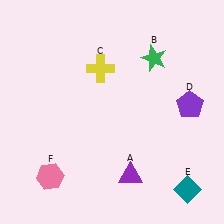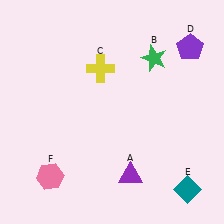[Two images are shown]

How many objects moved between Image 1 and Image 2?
1 object moved between the two images.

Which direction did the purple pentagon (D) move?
The purple pentagon (D) moved up.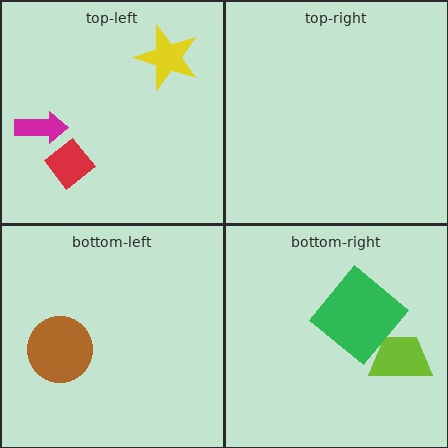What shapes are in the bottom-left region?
The brown circle.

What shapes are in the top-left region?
The magenta arrow, the red diamond, the yellow star.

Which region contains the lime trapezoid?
The bottom-right region.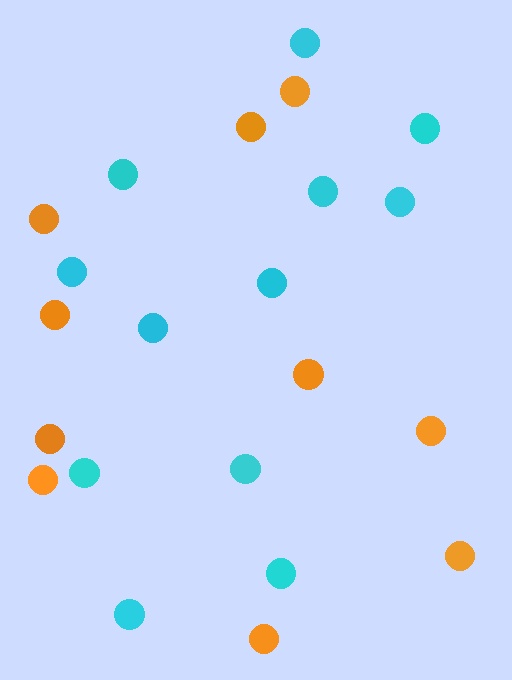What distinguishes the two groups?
There are 2 groups: one group of orange circles (10) and one group of cyan circles (12).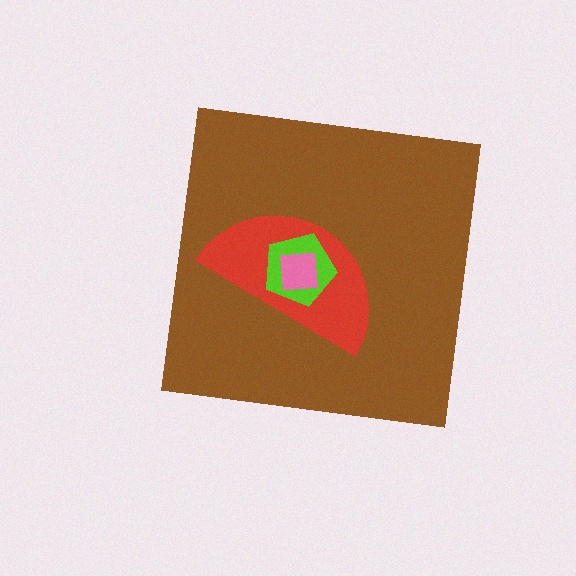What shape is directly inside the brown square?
The red semicircle.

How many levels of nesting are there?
4.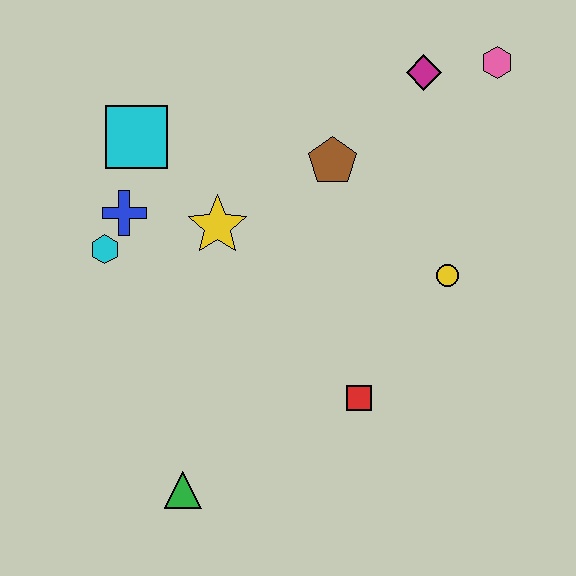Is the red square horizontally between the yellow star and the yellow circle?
Yes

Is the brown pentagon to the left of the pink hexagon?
Yes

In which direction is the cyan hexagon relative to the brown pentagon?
The cyan hexagon is to the left of the brown pentagon.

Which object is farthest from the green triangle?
The pink hexagon is farthest from the green triangle.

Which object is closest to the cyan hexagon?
The blue cross is closest to the cyan hexagon.